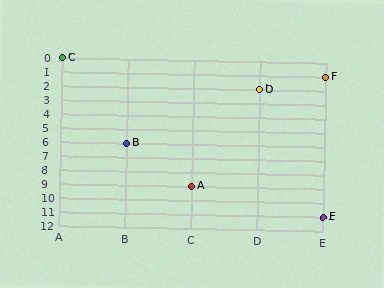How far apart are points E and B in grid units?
Points E and B are 3 columns and 5 rows apart (about 5.8 grid units diagonally).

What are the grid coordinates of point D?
Point D is at grid coordinates (D, 2).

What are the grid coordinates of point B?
Point B is at grid coordinates (B, 6).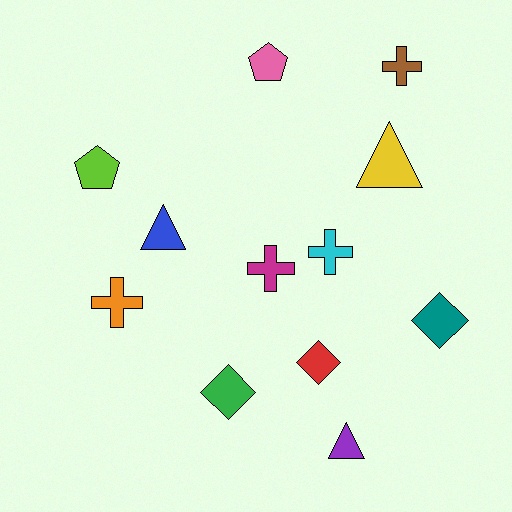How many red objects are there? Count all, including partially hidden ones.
There is 1 red object.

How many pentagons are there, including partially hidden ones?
There are 2 pentagons.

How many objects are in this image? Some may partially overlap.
There are 12 objects.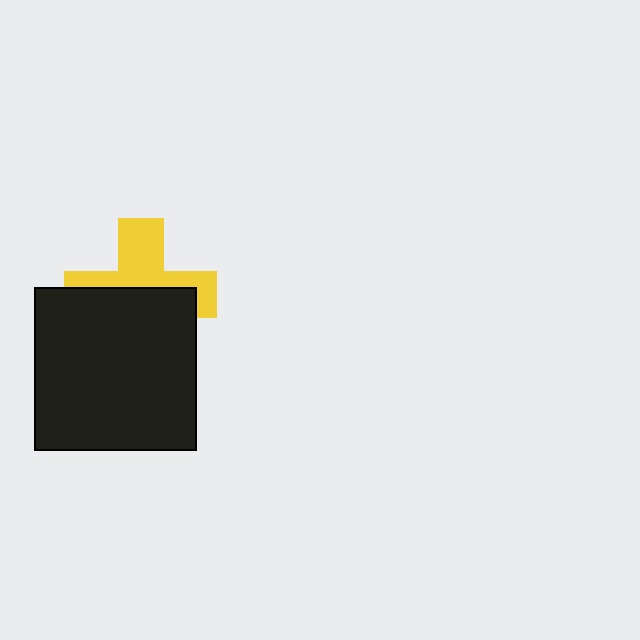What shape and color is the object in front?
The object in front is a black square.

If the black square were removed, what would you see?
You would see the complete yellow cross.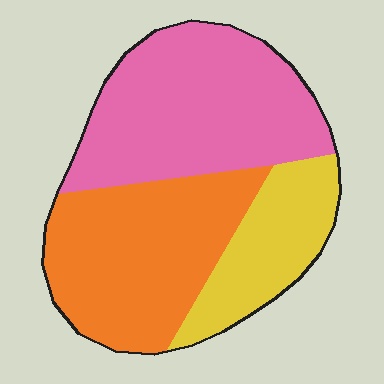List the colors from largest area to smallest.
From largest to smallest: pink, orange, yellow.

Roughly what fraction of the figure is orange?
Orange takes up about three eighths (3/8) of the figure.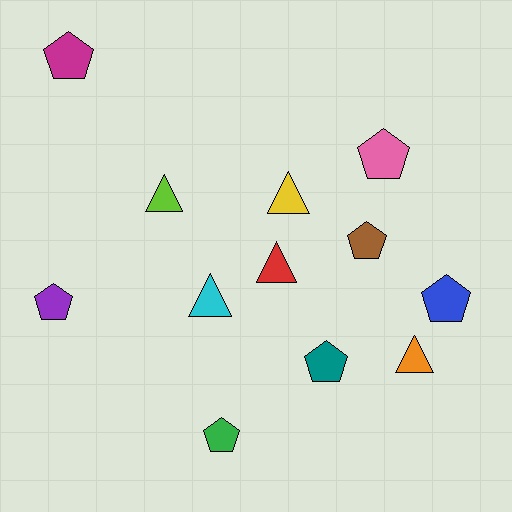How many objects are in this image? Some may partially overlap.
There are 12 objects.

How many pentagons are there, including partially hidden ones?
There are 7 pentagons.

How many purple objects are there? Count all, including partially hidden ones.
There is 1 purple object.